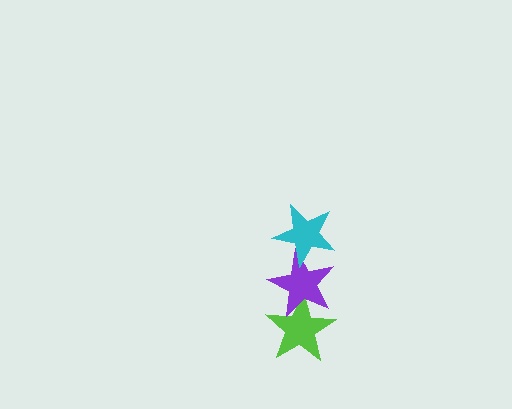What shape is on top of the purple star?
The cyan star is on top of the purple star.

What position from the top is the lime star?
The lime star is 3rd from the top.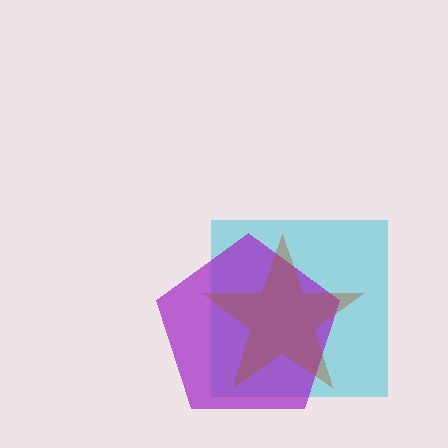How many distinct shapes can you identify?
There are 3 distinct shapes: a cyan square, a purple pentagon, a brown star.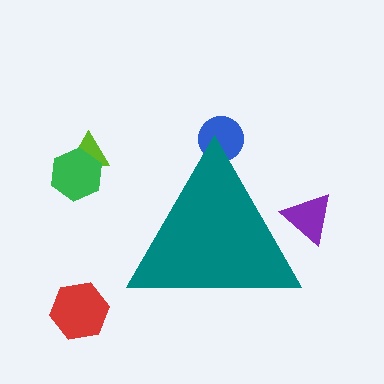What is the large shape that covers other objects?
A teal triangle.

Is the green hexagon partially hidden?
No, the green hexagon is fully visible.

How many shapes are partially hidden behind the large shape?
2 shapes are partially hidden.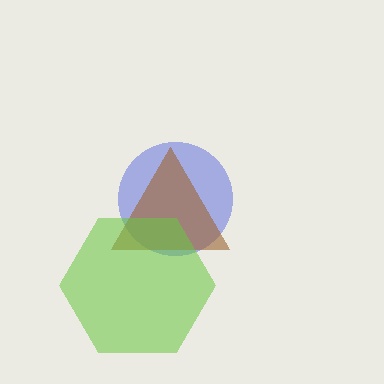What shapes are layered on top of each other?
The layered shapes are: a blue circle, a brown triangle, a lime hexagon.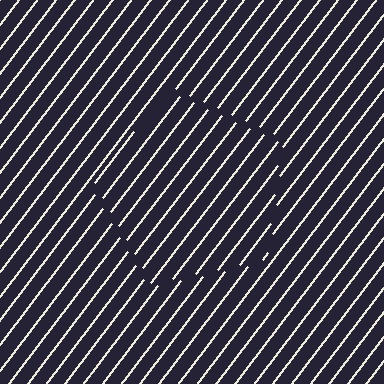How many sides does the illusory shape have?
5 sides — the line-ends trace a pentagon.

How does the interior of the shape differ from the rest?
The interior of the shape contains the same grating, shifted by half a period — the contour is defined by the phase discontinuity where line-ends from the inner and outer gratings abut.